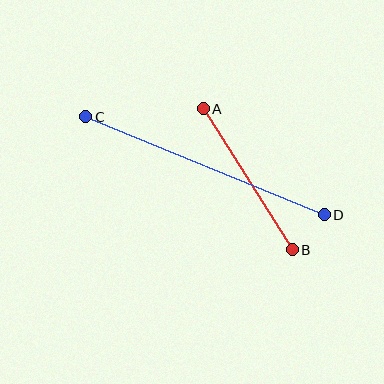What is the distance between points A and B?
The distance is approximately 167 pixels.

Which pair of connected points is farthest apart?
Points C and D are farthest apart.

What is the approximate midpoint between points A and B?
The midpoint is at approximately (248, 179) pixels.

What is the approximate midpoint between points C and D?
The midpoint is at approximately (205, 166) pixels.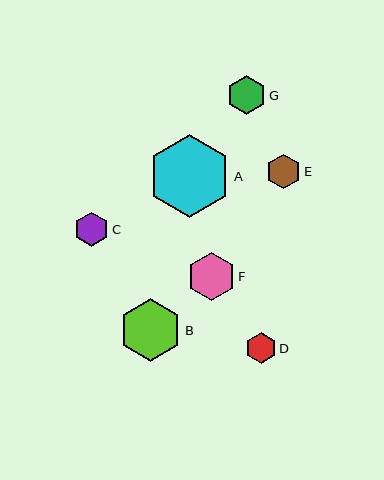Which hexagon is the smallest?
Hexagon D is the smallest with a size of approximately 31 pixels.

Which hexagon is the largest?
Hexagon A is the largest with a size of approximately 83 pixels.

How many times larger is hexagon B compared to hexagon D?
Hexagon B is approximately 2.1 times the size of hexagon D.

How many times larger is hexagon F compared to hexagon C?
Hexagon F is approximately 1.4 times the size of hexagon C.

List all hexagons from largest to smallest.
From largest to smallest: A, B, F, G, C, E, D.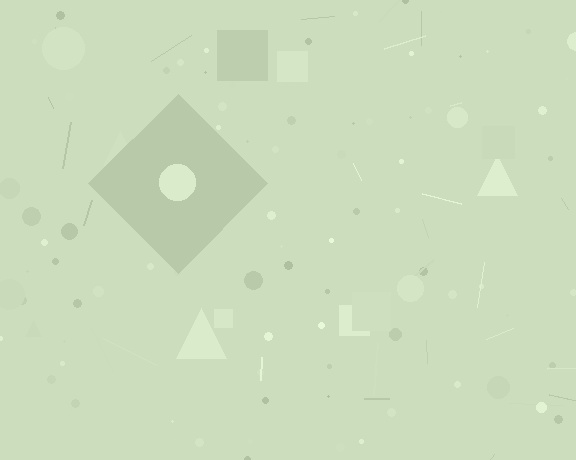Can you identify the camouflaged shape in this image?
The camouflaged shape is a diamond.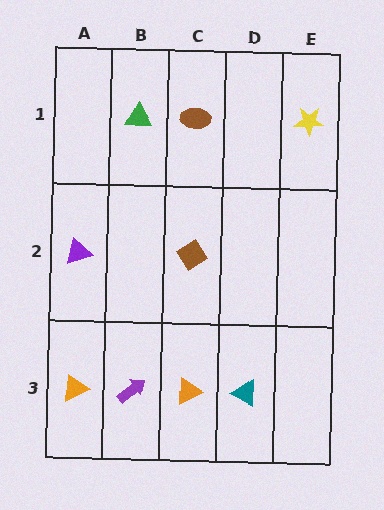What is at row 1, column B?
A green triangle.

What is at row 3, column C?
An orange triangle.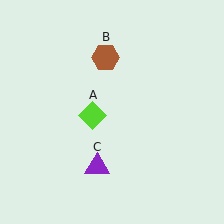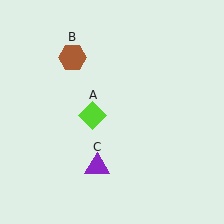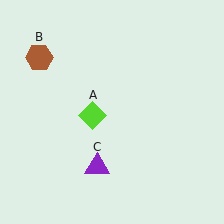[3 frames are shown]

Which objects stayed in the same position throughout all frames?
Lime diamond (object A) and purple triangle (object C) remained stationary.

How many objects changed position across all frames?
1 object changed position: brown hexagon (object B).